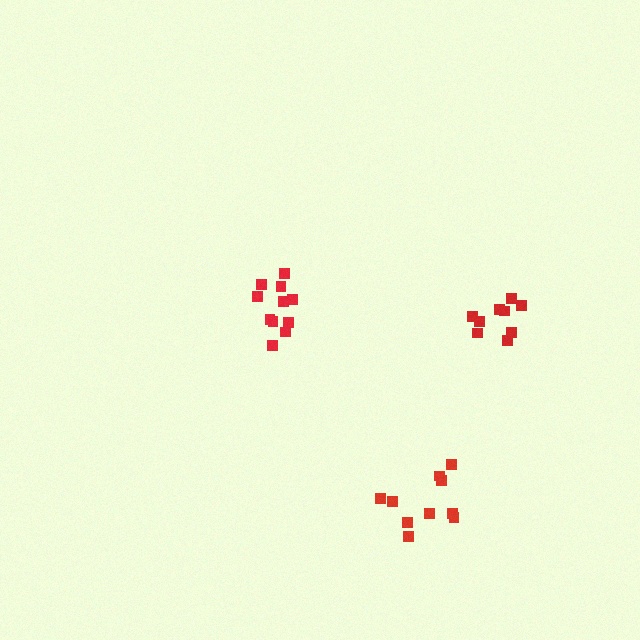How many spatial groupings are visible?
There are 3 spatial groupings.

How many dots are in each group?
Group 1: 10 dots, Group 2: 11 dots, Group 3: 9 dots (30 total).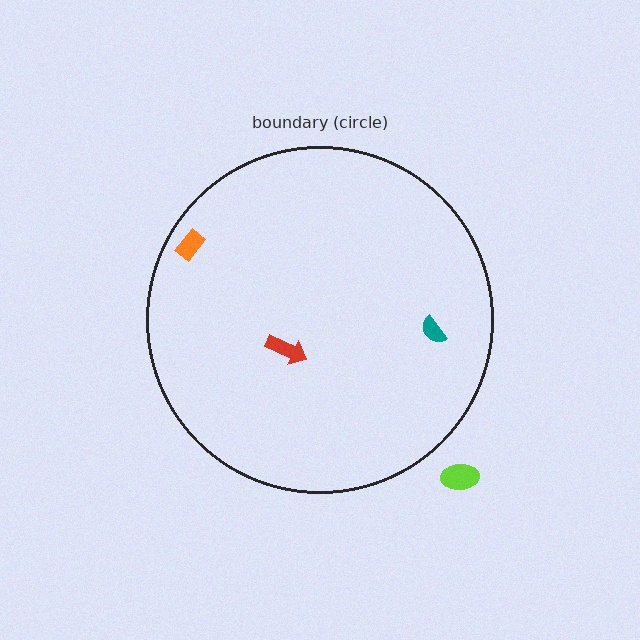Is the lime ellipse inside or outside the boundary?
Outside.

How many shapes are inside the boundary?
3 inside, 1 outside.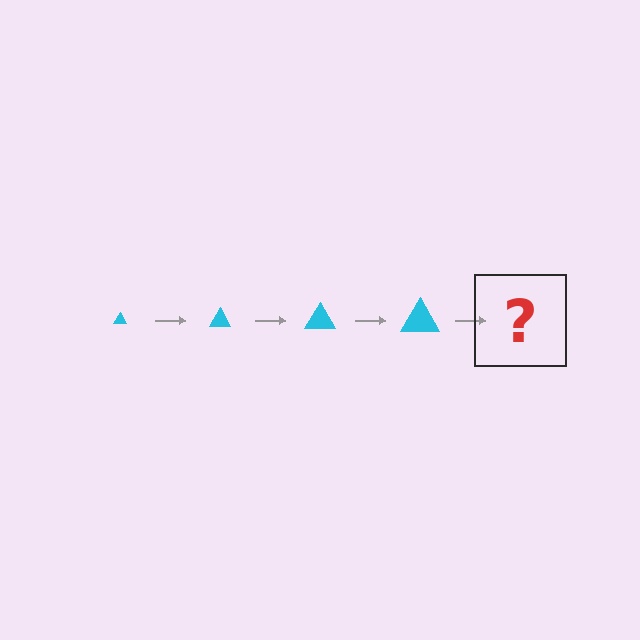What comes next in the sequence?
The next element should be a cyan triangle, larger than the previous one.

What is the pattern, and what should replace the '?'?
The pattern is that the triangle gets progressively larger each step. The '?' should be a cyan triangle, larger than the previous one.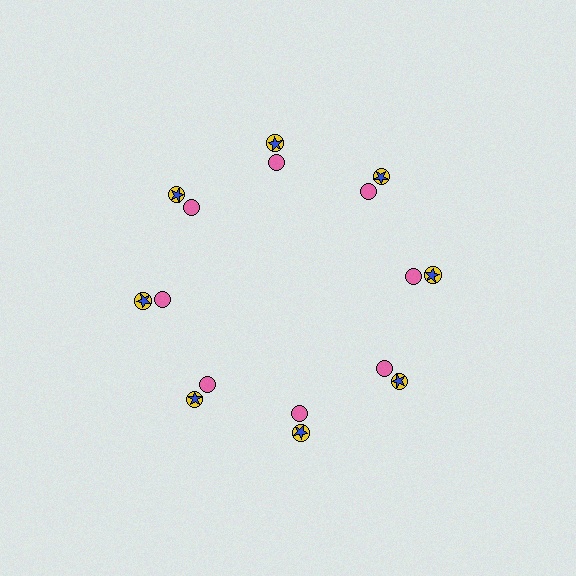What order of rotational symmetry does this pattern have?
This pattern has 8-fold rotational symmetry.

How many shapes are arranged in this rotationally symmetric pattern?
There are 24 shapes, arranged in 8 groups of 3.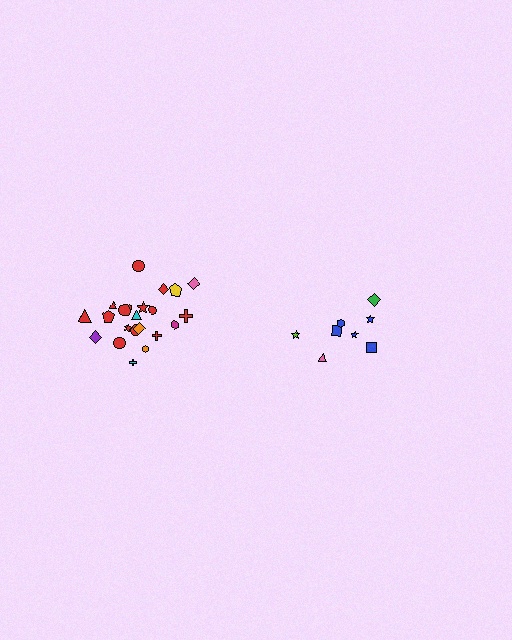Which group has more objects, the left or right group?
The left group.